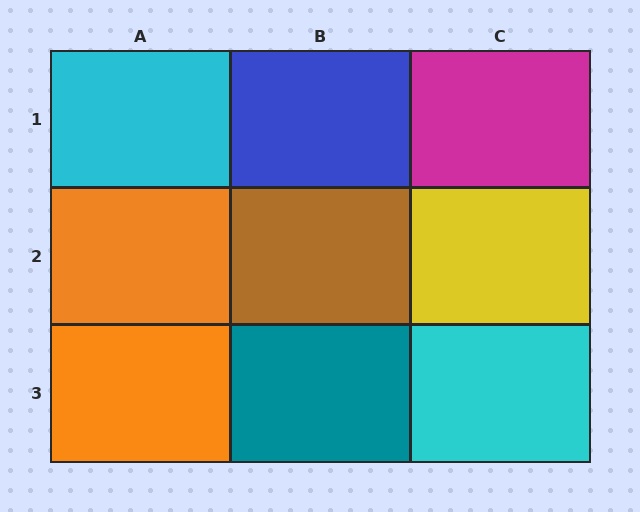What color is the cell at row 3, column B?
Teal.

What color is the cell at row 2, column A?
Orange.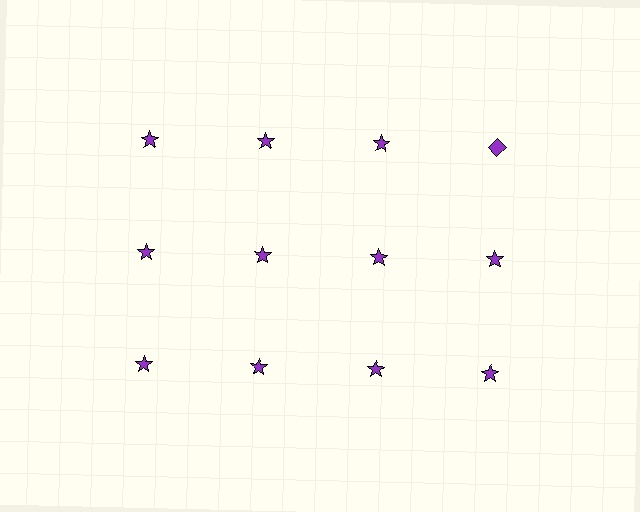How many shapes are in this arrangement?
There are 12 shapes arranged in a grid pattern.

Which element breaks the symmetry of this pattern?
The purple diamond in the top row, second from right column breaks the symmetry. All other shapes are purple stars.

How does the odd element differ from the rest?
It has a different shape: diamond instead of star.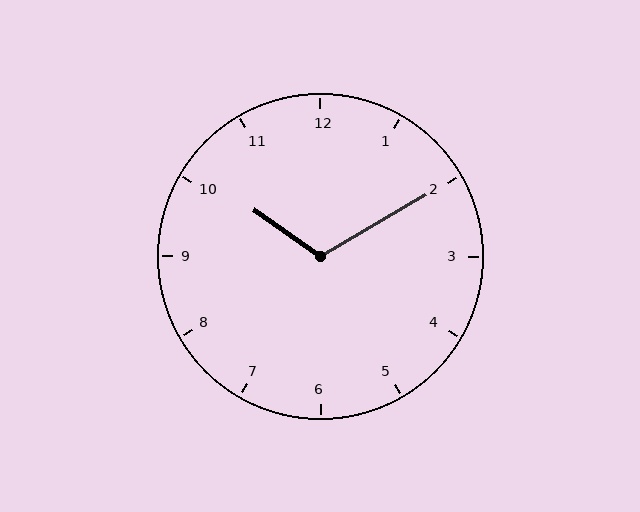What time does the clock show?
10:10.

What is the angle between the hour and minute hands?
Approximately 115 degrees.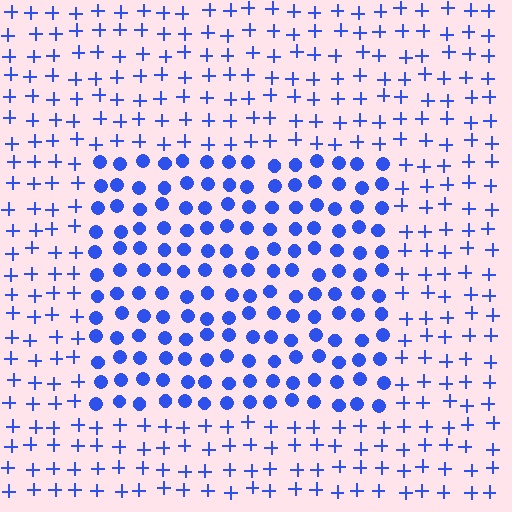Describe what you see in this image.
The image is filled with small blue elements arranged in a uniform grid. A rectangle-shaped region contains circles, while the surrounding area contains plus signs. The boundary is defined purely by the change in element shape.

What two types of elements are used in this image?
The image uses circles inside the rectangle region and plus signs outside it.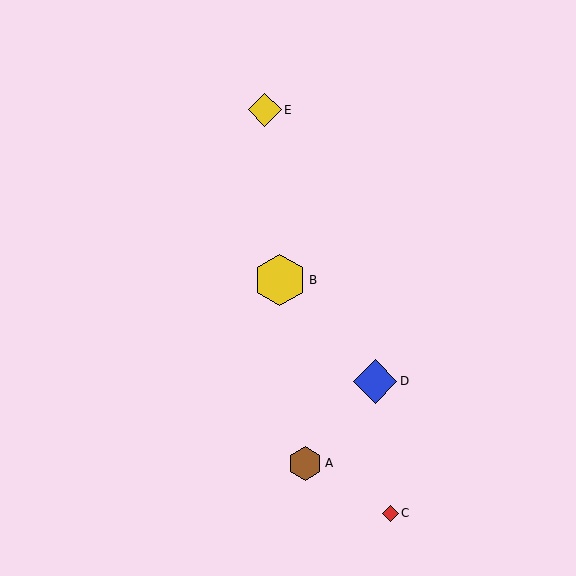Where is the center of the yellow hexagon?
The center of the yellow hexagon is at (280, 280).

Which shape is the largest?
The yellow hexagon (labeled B) is the largest.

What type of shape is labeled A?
Shape A is a brown hexagon.